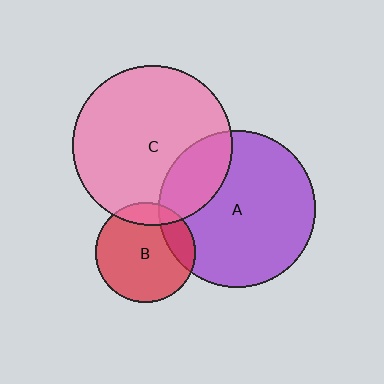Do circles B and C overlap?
Yes.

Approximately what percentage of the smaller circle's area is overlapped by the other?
Approximately 15%.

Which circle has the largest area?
Circle C (pink).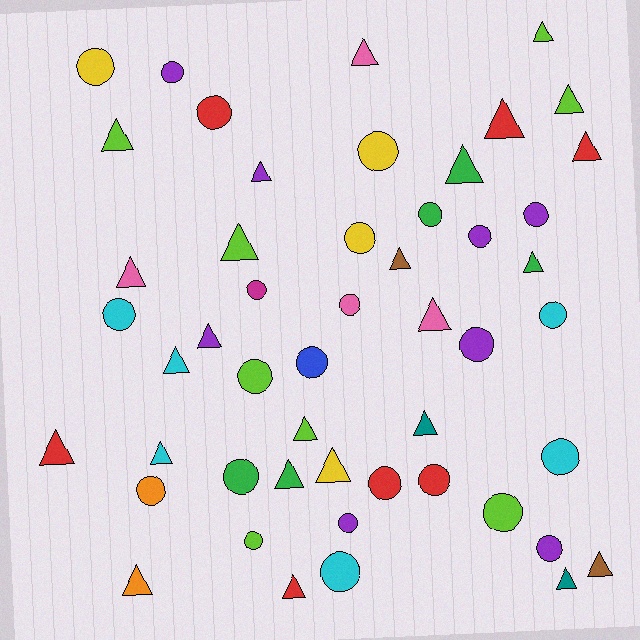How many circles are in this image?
There are 25 circles.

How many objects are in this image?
There are 50 objects.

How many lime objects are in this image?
There are 8 lime objects.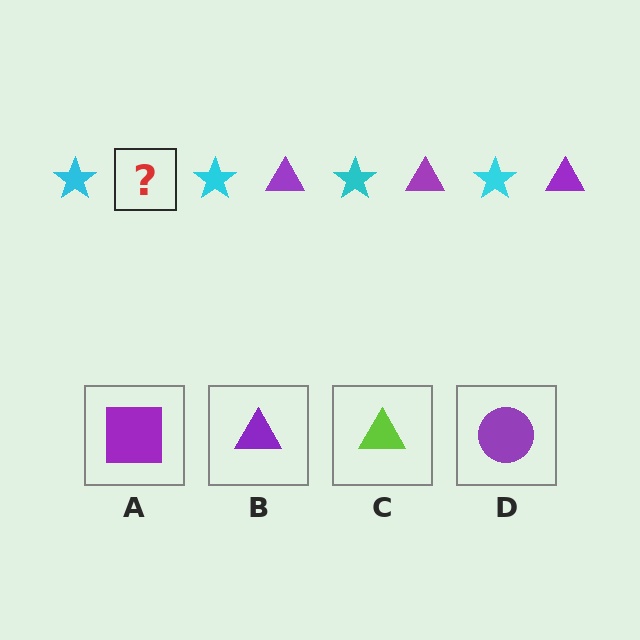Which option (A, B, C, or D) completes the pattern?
B.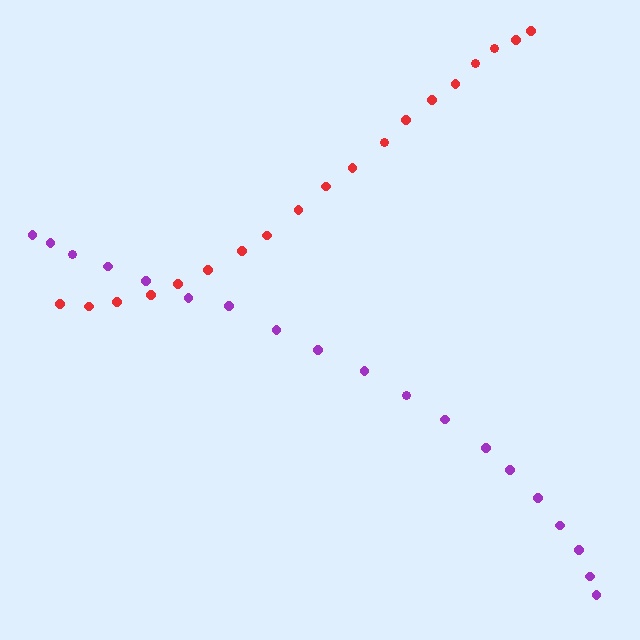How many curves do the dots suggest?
There are 2 distinct paths.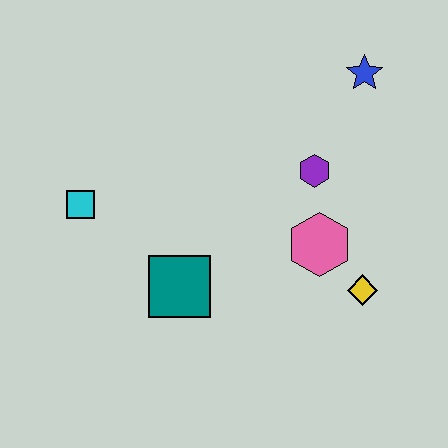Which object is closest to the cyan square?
The teal square is closest to the cyan square.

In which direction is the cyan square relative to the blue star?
The cyan square is to the left of the blue star.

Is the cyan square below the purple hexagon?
Yes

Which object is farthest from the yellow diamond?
The cyan square is farthest from the yellow diamond.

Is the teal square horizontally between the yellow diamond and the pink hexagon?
No